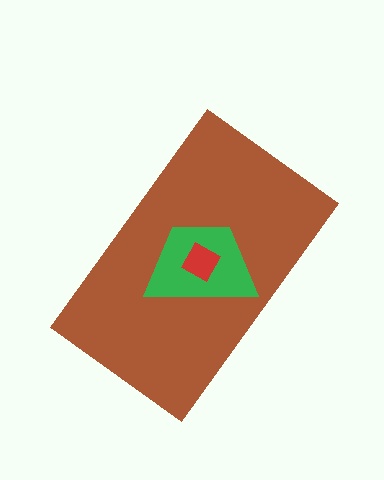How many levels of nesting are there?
3.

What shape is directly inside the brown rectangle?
The green trapezoid.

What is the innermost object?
The red diamond.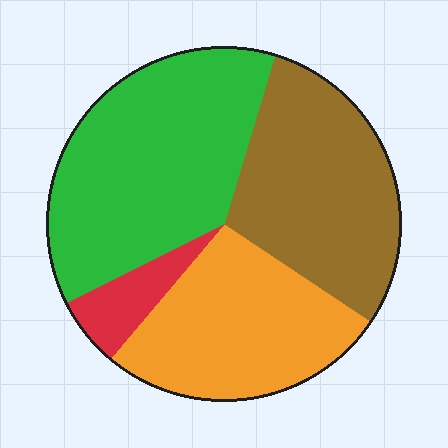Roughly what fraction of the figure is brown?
Brown covers about 30% of the figure.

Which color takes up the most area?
Green, at roughly 35%.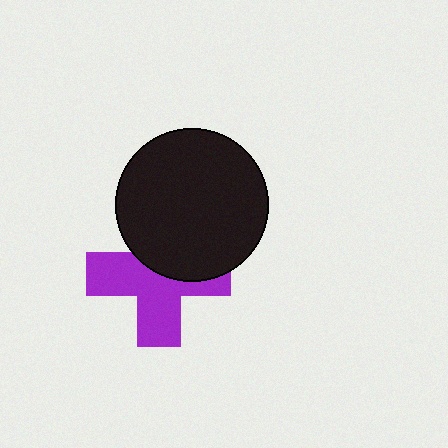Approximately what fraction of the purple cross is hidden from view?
Roughly 42% of the purple cross is hidden behind the black circle.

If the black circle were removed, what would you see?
You would see the complete purple cross.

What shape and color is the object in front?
The object in front is a black circle.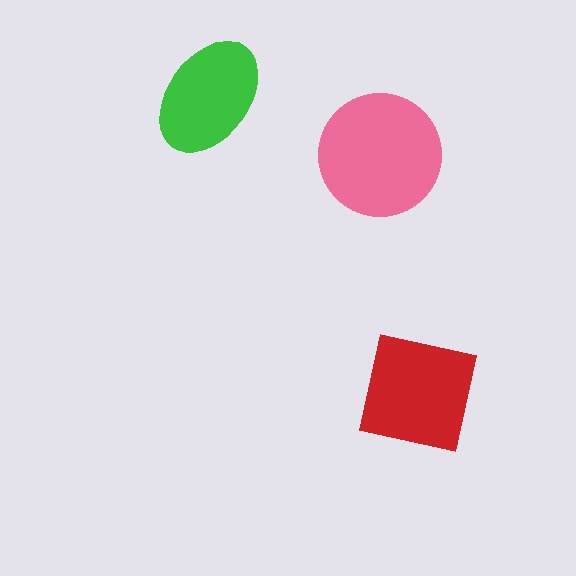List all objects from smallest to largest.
The green ellipse, the red square, the pink circle.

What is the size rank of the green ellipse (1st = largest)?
3rd.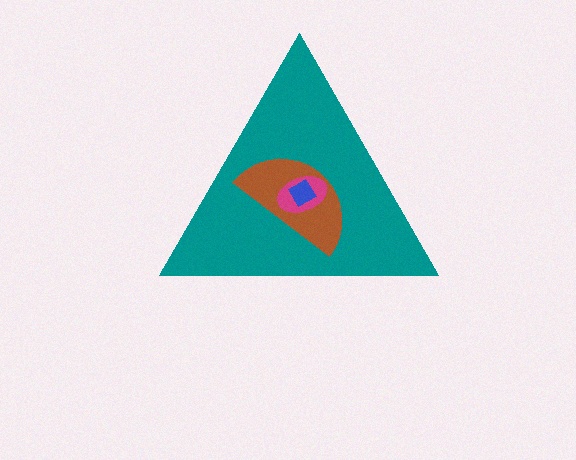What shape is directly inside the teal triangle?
The brown semicircle.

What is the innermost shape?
The blue diamond.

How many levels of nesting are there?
4.